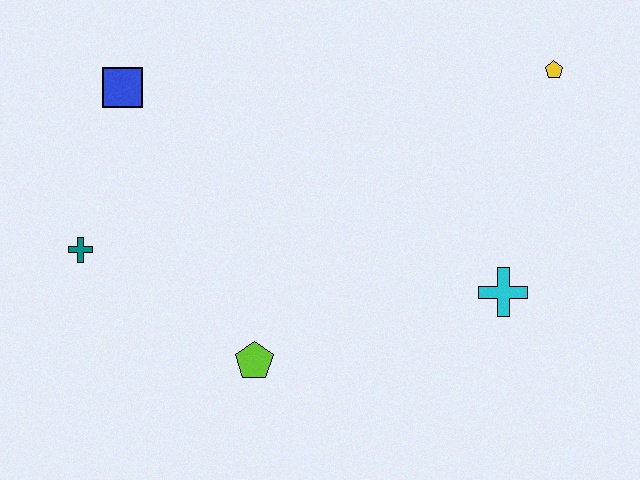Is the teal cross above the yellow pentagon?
No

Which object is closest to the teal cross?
The blue square is closest to the teal cross.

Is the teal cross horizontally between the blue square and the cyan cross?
No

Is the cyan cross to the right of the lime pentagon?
Yes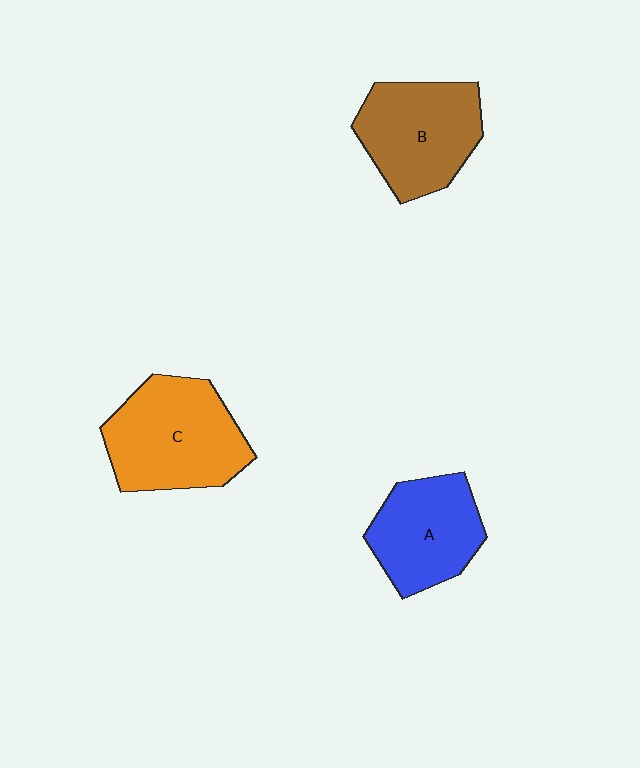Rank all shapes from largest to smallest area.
From largest to smallest: C (orange), B (brown), A (blue).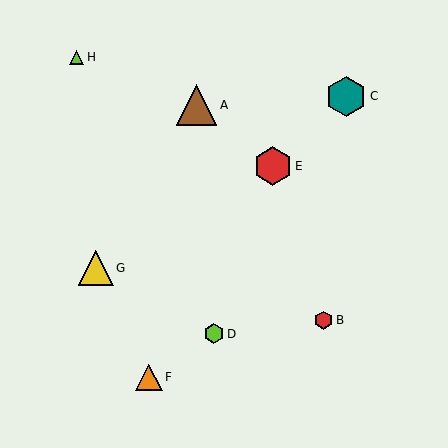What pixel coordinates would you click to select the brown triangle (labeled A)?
Click at (197, 105) to select the brown triangle A.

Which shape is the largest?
The brown triangle (labeled A) is the largest.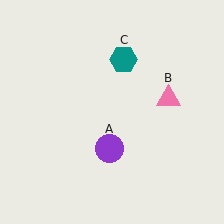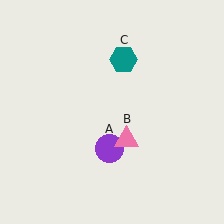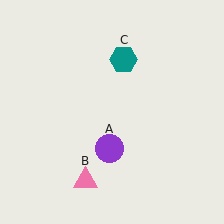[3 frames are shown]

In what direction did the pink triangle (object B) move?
The pink triangle (object B) moved down and to the left.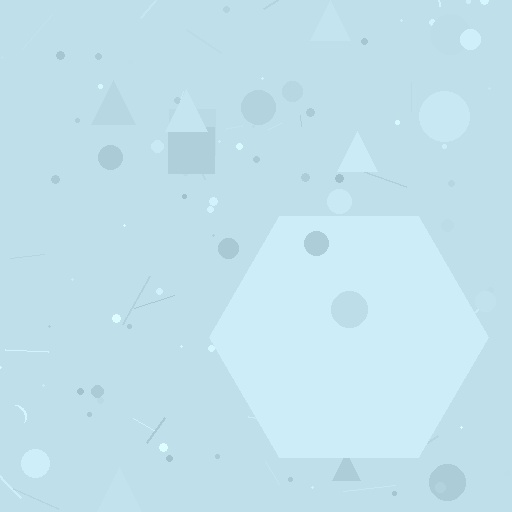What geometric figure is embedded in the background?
A hexagon is embedded in the background.